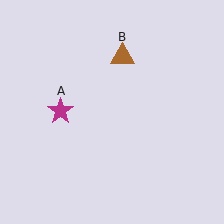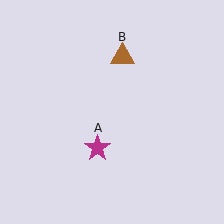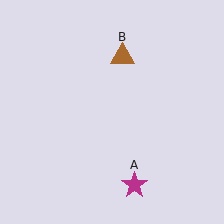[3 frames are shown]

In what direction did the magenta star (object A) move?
The magenta star (object A) moved down and to the right.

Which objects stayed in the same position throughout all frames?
Brown triangle (object B) remained stationary.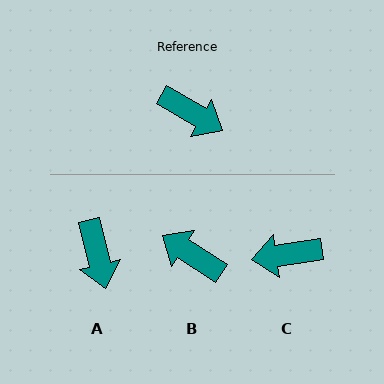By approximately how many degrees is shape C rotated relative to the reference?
Approximately 142 degrees clockwise.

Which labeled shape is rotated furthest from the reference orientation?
B, about 177 degrees away.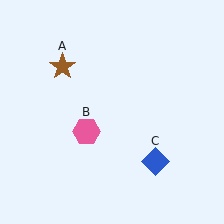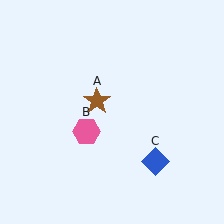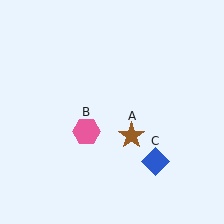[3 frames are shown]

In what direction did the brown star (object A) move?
The brown star (object A) moved down and to the right.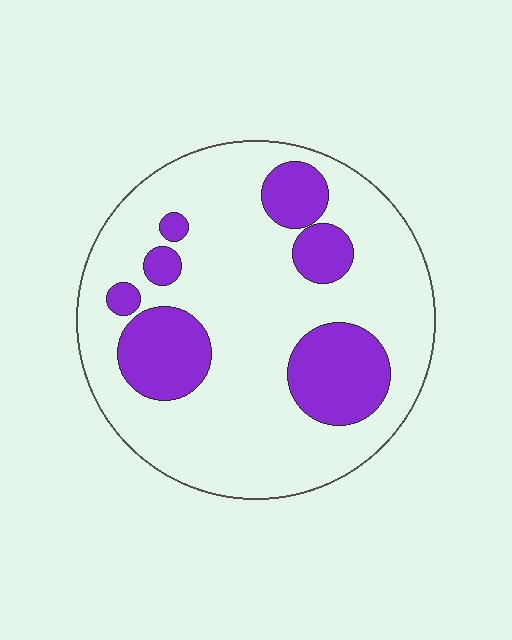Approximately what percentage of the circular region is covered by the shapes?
Approximately 25%.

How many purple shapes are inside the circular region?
7.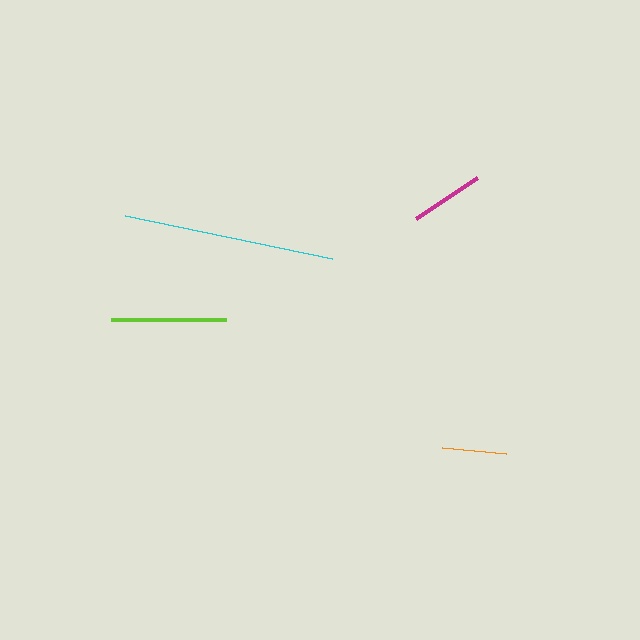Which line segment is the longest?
The cyan line is the longest at approximately 211 pixels.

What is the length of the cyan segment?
The cyan segment is approximately 211 pixels long.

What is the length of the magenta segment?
The magenta segment is approximately 74 pixels long.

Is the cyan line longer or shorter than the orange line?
The cyan line is longer than the orange line.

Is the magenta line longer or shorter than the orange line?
The magenta line is longer than the orange line.